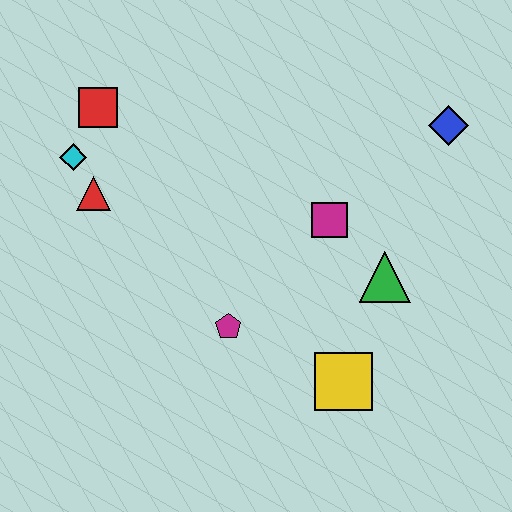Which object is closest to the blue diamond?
The magenta square is closest to the blue diamond.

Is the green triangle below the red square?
Yes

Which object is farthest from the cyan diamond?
The blue diamond is farthest from the cyan diamond.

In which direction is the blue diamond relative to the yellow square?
The blue diamond is above the yellow square.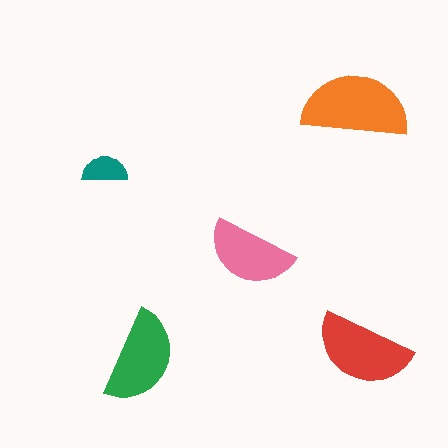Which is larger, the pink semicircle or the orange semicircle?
The orange one.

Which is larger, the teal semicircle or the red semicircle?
The red one.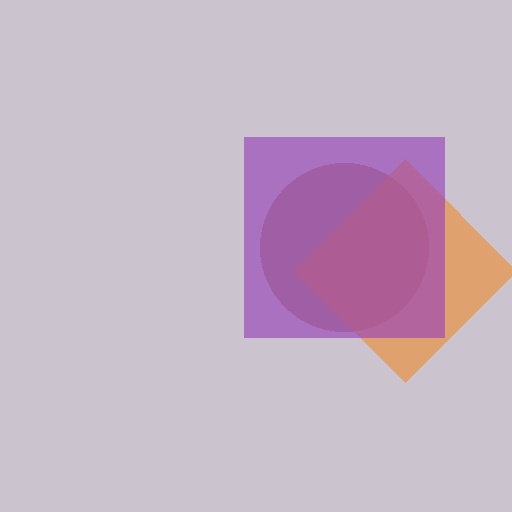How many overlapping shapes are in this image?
There are 3 overlapping shapes in the image.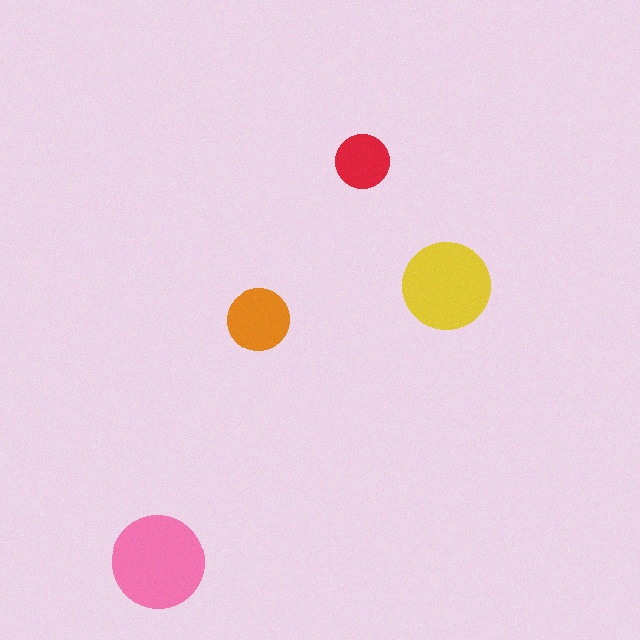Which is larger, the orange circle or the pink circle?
The pink one.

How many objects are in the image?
There are 4 objects in the image.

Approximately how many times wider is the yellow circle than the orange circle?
About 1.5 times wider.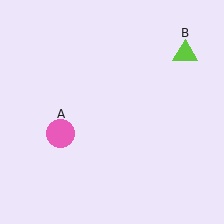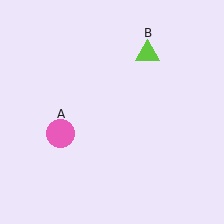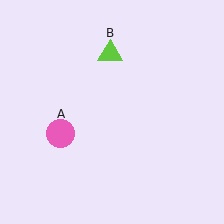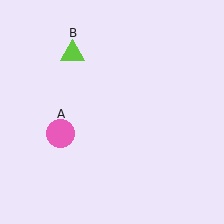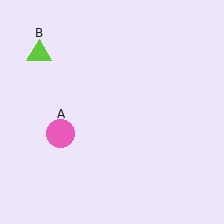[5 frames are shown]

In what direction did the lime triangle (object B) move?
The lime triangle (object B) moved left.